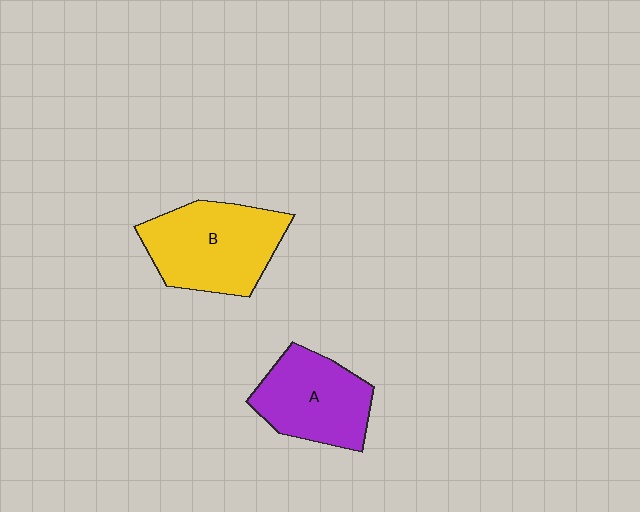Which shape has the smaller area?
Shape A (purple).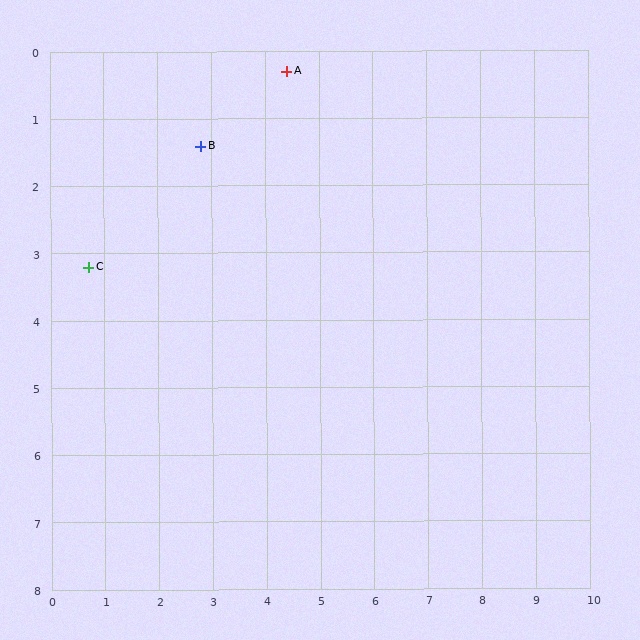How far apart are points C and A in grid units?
Points C and A are about 4.7 grid units apart.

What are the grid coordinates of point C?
Point C is at approximately (0.7, 3.2).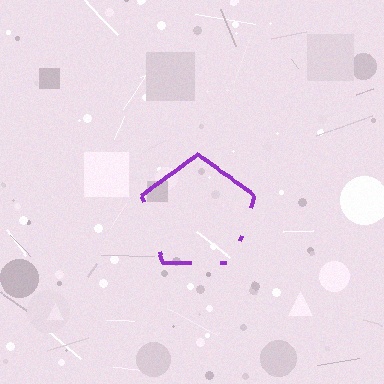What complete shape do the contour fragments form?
The contour fragments form a pentagon.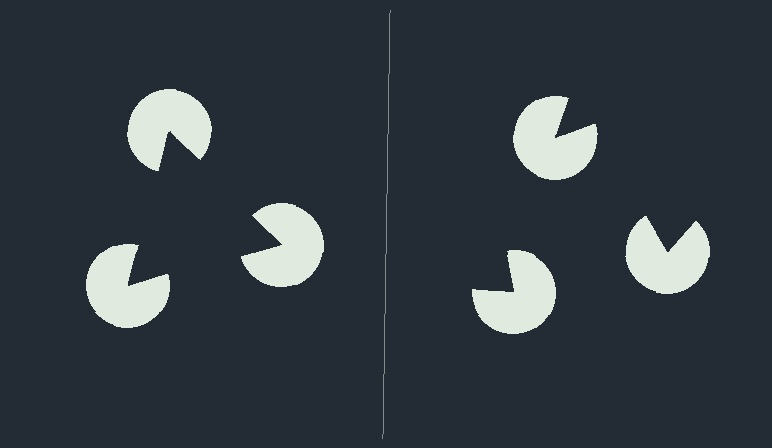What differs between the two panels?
The pac-man discs are positioned identically on both sides; only the wedge orientations differ. On the left they align to a triangle; on the right they are misaligned.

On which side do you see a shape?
An illusory triangle appears on the left side. On the right side the wedge cuts are rotated, so no coherent shape forms.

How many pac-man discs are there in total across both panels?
6 — 3 on each side.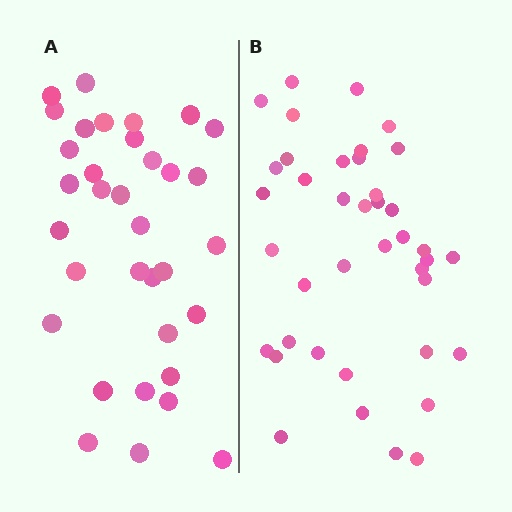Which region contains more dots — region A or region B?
Region B (the right region) has more dots.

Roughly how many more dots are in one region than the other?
Region B has about 6 more dots than region A.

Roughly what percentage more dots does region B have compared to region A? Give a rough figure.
About 20% more.